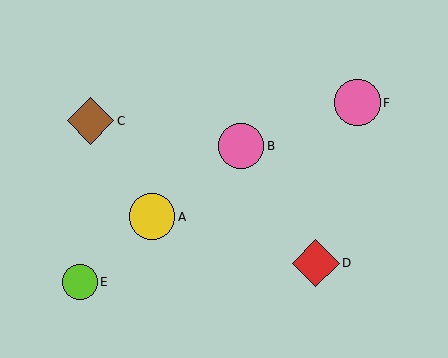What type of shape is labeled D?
Shape D is a red diamond.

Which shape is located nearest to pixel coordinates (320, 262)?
The red diamond (labeled D) at (316, 263) is nearest to that location.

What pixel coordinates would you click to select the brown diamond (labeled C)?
Click at (91, 121) to select the brown diamond C.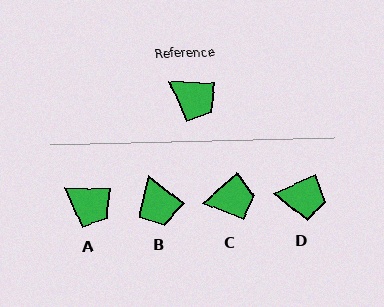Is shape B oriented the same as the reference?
No, it is off by about 36 degrees.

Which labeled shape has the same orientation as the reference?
A.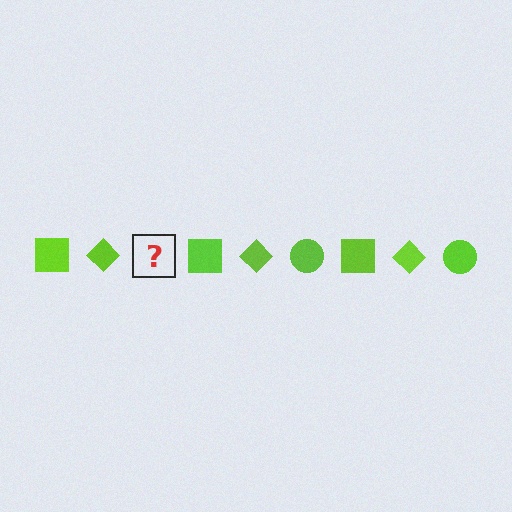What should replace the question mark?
The question mark should be replaced with a lime circle.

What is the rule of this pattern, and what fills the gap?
The rule is that the pattern cycles through square, diamond, circle shapes in lime. The gap should be filled with a lime circle.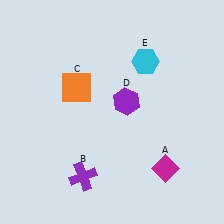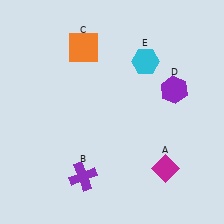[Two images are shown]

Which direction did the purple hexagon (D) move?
The purple hexagon (D) moved right.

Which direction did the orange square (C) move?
The orange square (C) moved up.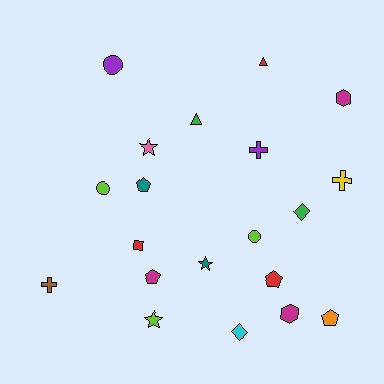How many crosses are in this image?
There are 3 crosses.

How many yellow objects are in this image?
There is 1 yellow object.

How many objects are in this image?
There are 20 objects.